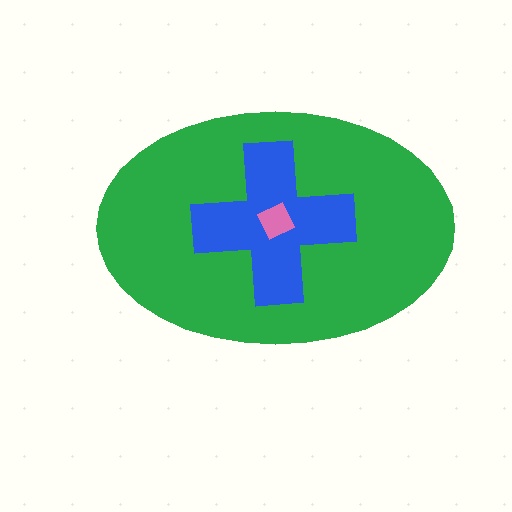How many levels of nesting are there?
3.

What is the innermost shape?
The pink diamond.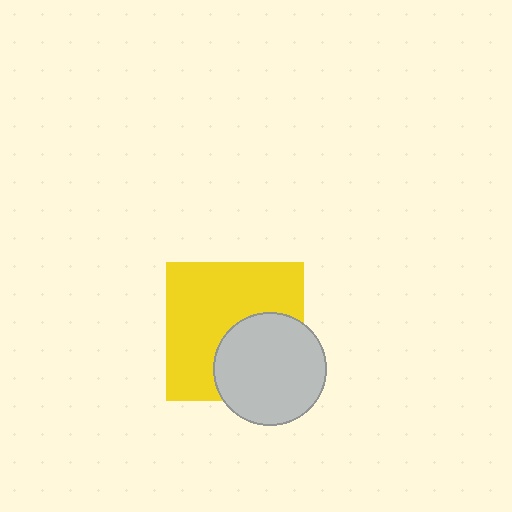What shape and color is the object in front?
The object in front is a light gray circle.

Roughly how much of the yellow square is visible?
About half of it is visible (roughly 63%).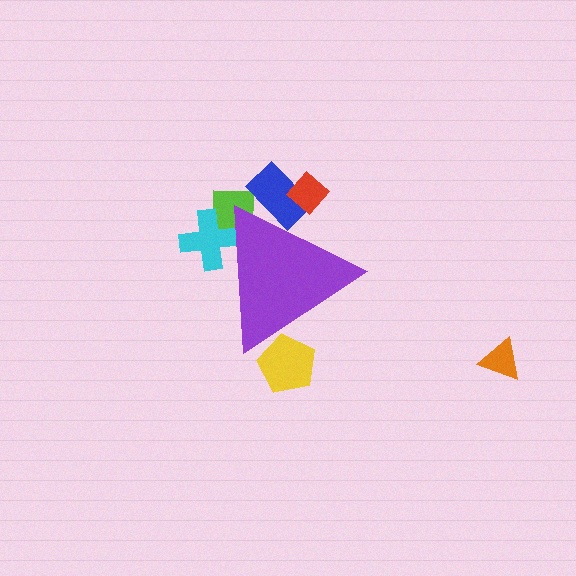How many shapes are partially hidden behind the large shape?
5 shapes are partially hidden.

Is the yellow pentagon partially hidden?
Yes, the yellow pentagon is partially hidden behind the purple triangle.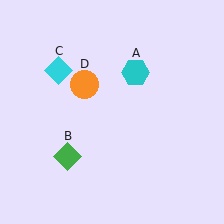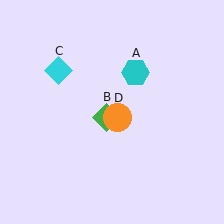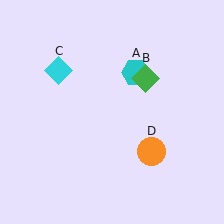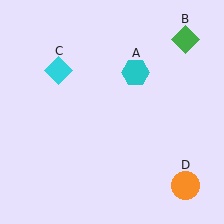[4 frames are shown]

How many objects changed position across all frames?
2 objects changed position: green diamond (object B), orange circle (object D).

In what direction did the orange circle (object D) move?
The orange circle (object D) moved down and to the right.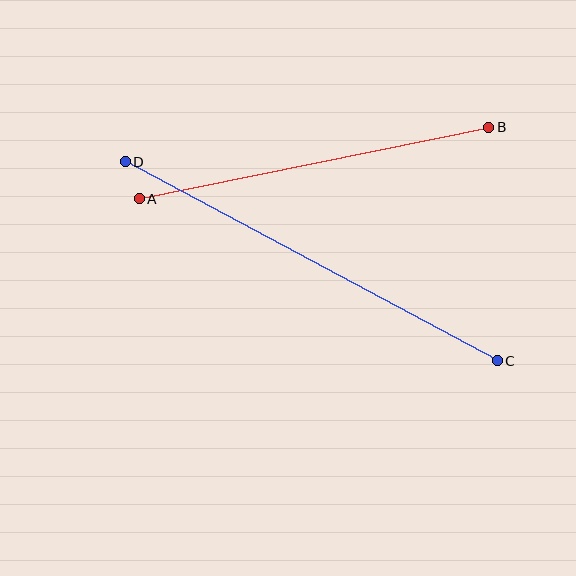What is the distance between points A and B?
The distance is approximately 357 pixels.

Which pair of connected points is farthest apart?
Points C and D are farthest apart.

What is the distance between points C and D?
The distance is approximately 422 pixels.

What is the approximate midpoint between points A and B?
The midpoint is at approximately (314, 163) pixels.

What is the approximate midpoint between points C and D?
The midpoint is at approximately (311, 261) pixels.